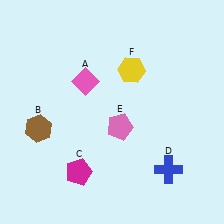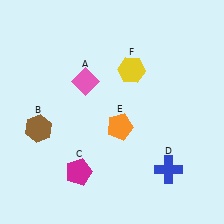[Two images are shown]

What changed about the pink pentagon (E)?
In Image 1, E is pink. In Image 2, it changed to orange.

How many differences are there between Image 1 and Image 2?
There is 1 difference between the two images.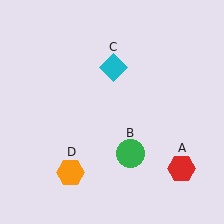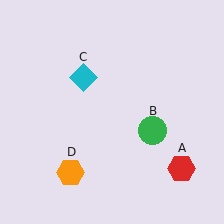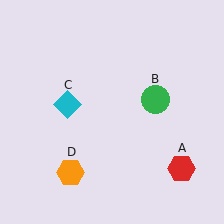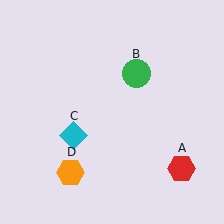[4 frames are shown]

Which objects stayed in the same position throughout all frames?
Red hexagon (object A) and orange hexagon (object D) remained stationary.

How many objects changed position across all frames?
2 objects changed position: green circle (object B), cyan diamond (object C).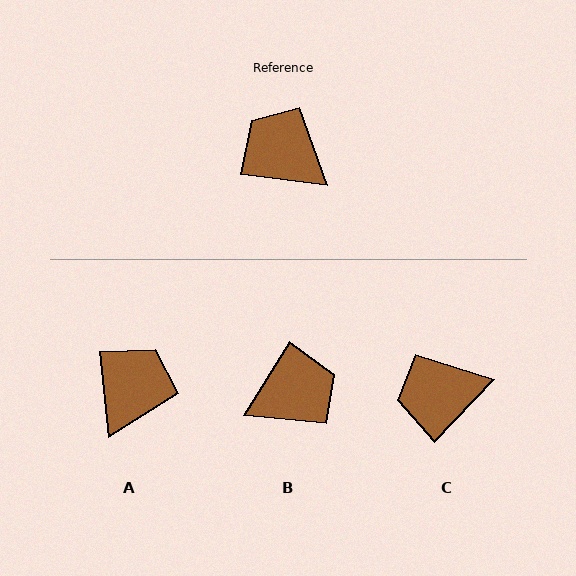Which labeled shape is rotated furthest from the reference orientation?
B, about 115 degrees away.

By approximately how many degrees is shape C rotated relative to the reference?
Approximately 53 degrees counter-clockwise.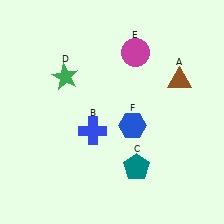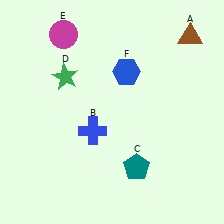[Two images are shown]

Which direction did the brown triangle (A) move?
The brown triangle (A) moved up.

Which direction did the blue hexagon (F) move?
The blue hexagon (F) moved up.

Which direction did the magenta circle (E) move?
The magenta circle (E) moved left.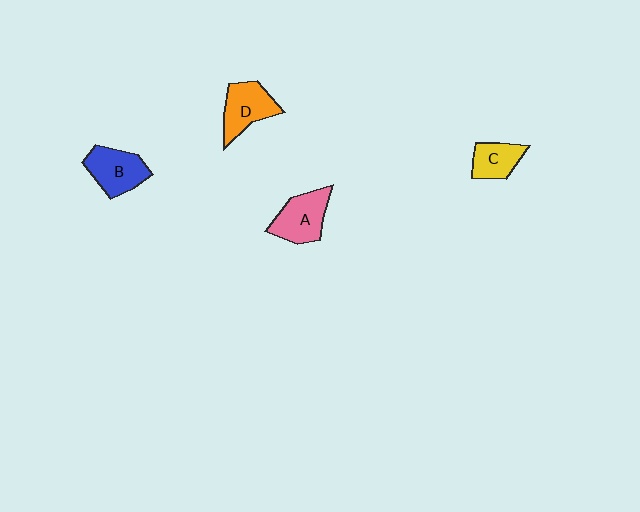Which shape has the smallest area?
Shape C (yellow).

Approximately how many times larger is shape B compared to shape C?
Approximately 1.4 times.